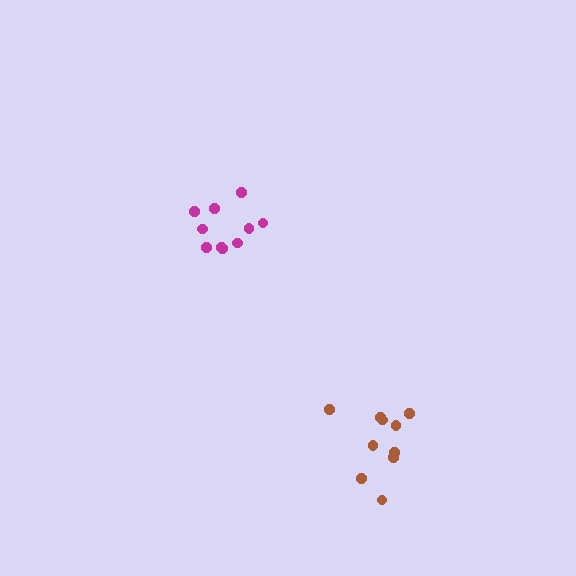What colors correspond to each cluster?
The clusters are colored: magenta, brown.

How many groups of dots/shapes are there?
There are 2 groups.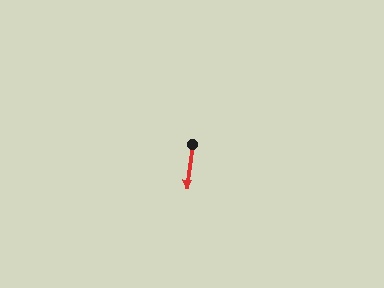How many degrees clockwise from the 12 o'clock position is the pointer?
Approximately 187 degrees.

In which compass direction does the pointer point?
South.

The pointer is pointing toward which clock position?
Roughly 6 o'clock.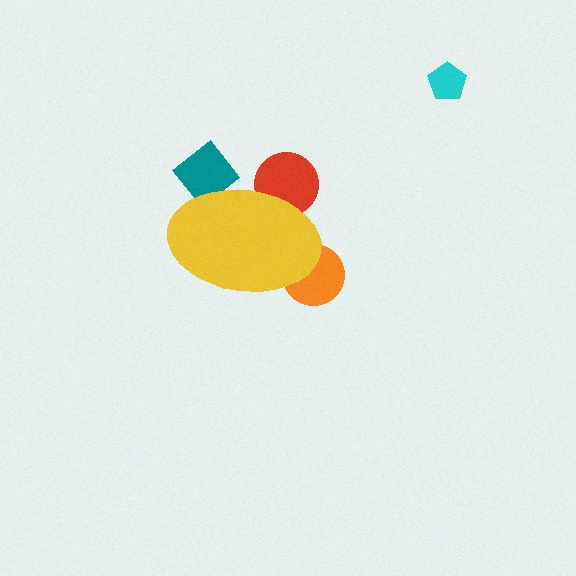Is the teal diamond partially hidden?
Yes, the teal diamond is partially hidden behind the yellow ellipse.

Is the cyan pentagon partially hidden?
No, the cyan pentagon is fully visible.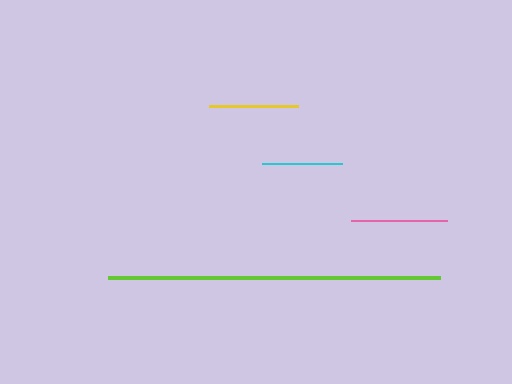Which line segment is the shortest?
The cyan line is the shortest at approximately 80 pixels.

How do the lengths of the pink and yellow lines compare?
The pink and yellow lines are approximately the same length.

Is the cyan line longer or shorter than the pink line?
The pink line is longer than the cyan line.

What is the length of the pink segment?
The pink segment is approximately 96 pixels long.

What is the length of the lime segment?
The lime segment is approximately 331 pixels long.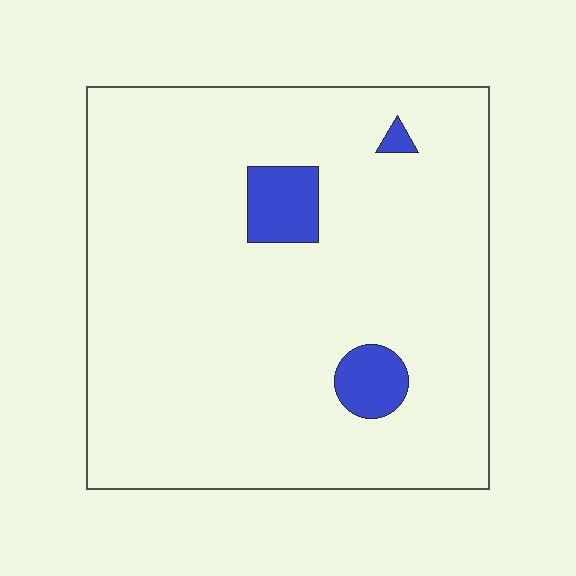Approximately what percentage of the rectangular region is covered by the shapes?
Approximately 5%.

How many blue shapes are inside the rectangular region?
3.